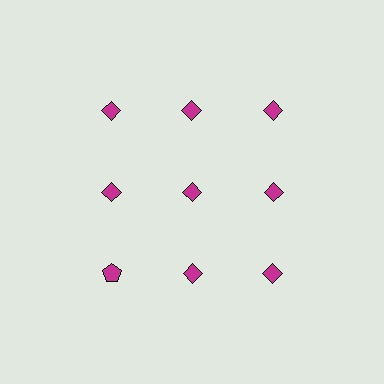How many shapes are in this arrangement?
There are 9 shapes arranged in a grid pattern.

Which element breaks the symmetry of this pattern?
The magenta pentagon in the third row, leftmost column breaks the symmetry. All other shapes are magenta diamonds.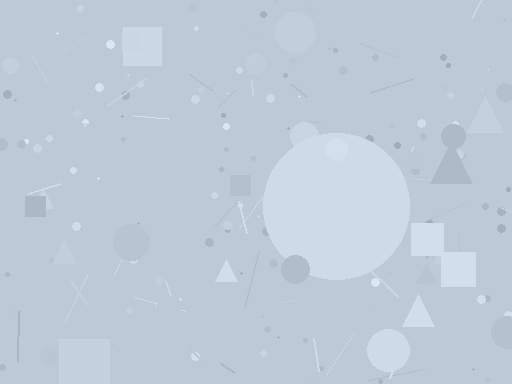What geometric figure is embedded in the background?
A circle is embedded in the background.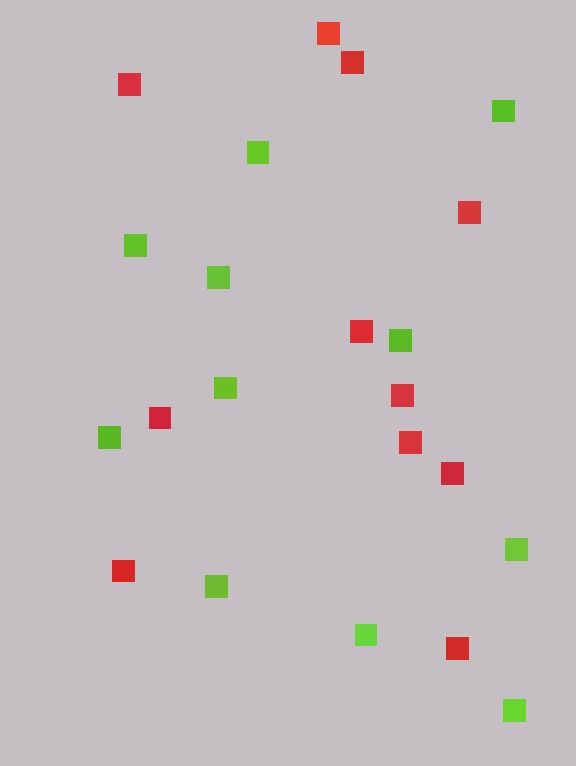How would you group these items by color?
There are 2 groups: one group of lime squares (11) and one group of red squares (11).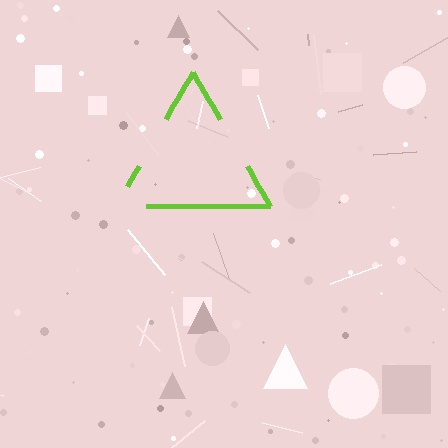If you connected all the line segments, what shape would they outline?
They would outline a triangle.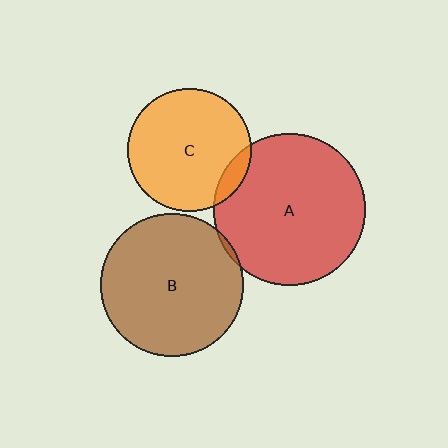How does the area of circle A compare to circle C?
Approximately 1.5 times.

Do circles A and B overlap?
Yes.